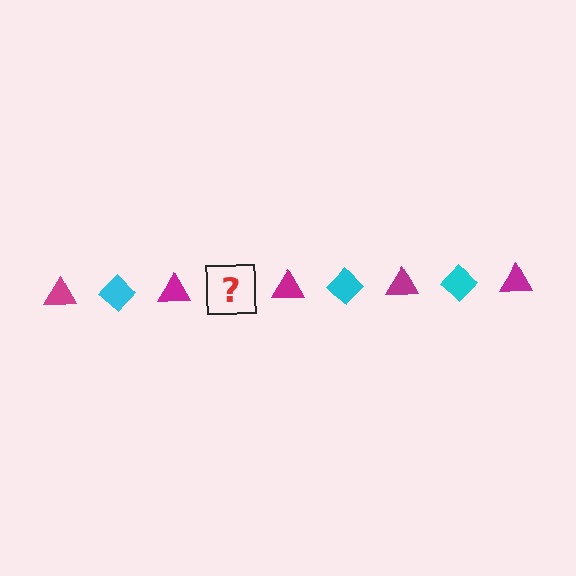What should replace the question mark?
The question mark should be replaced with a cyan diamond.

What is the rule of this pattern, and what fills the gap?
The rule is that the pattern alternates between magenta triangle and cyan diamond. The gap should be filled with a cyan diamond.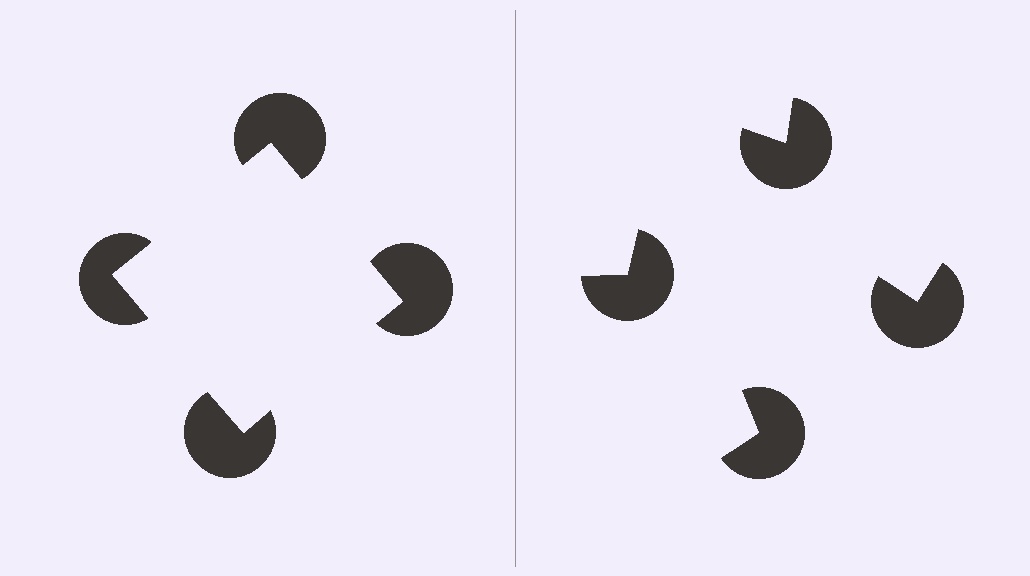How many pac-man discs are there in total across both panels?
8 — 4 on each side.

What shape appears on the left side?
An illusory square.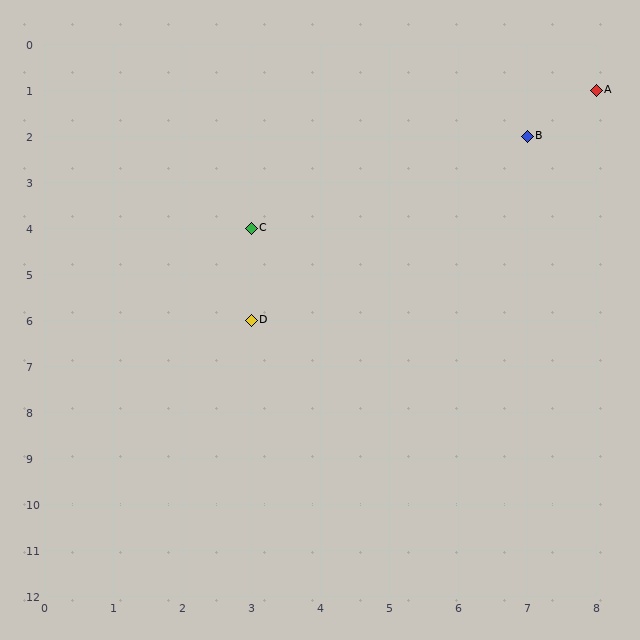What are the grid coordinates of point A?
Point A is at grid coordinates (8, 1).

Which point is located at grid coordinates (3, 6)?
Point D is at (3, 6).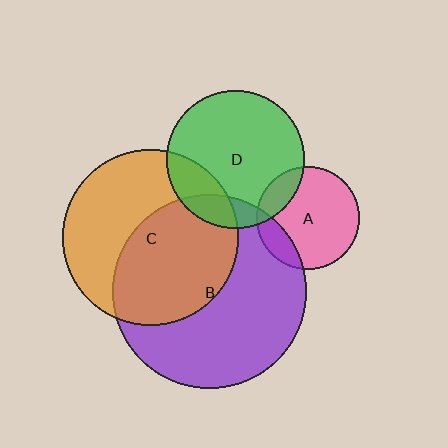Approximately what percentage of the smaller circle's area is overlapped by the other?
Approximately 15%.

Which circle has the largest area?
Circle B (purple).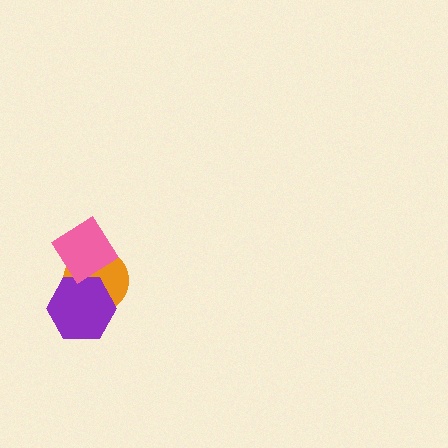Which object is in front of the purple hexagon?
The pink diamond is in front of the purple hexagon.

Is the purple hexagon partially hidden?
Yes, it is partially covered by another shape.